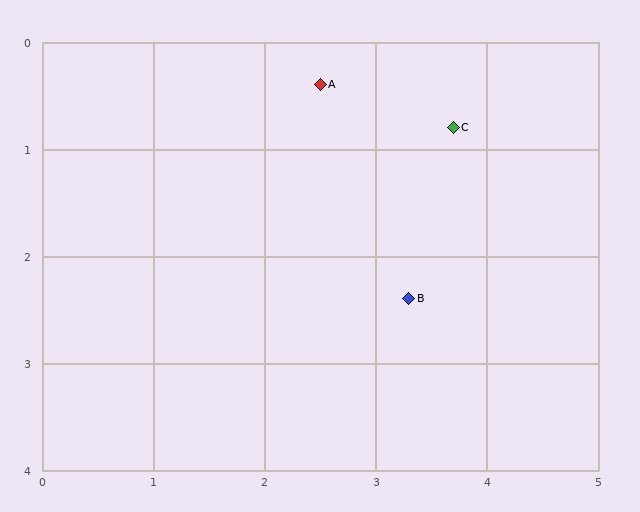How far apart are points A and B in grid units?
Points A and B are about 2.2 grid units apart.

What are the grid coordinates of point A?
Point A is at approximately (2.5, 0.4).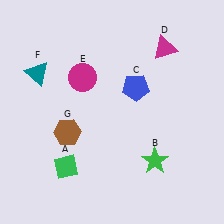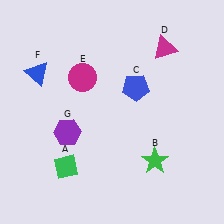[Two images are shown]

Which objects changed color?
F changed from teal to blue. G changed from brown to purple.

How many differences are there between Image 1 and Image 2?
There are 2 differences between the two images.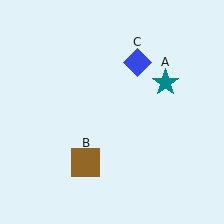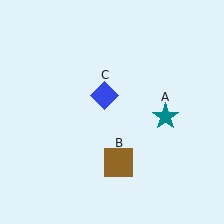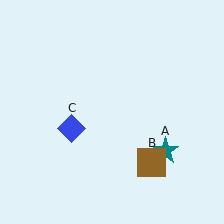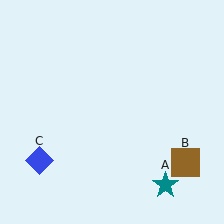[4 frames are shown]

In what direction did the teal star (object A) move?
The teal star (object A) moved down.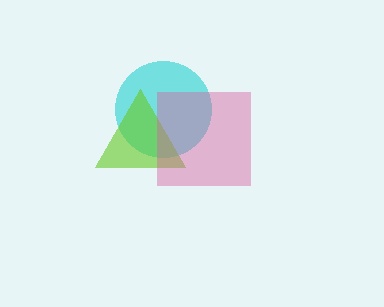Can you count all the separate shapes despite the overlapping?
Yes, there are 3 separate shapes.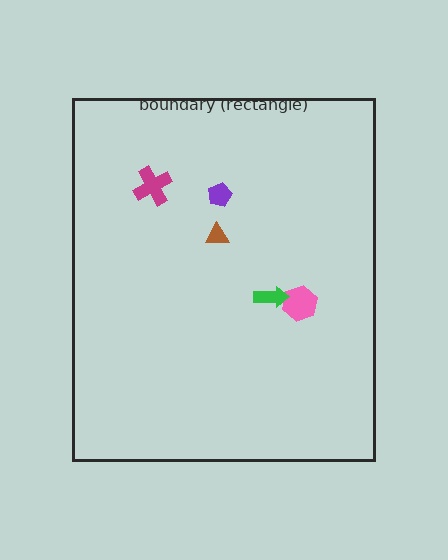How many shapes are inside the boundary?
5 inside, 0 outside.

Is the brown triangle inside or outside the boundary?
Inside.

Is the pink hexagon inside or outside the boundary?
Inside.